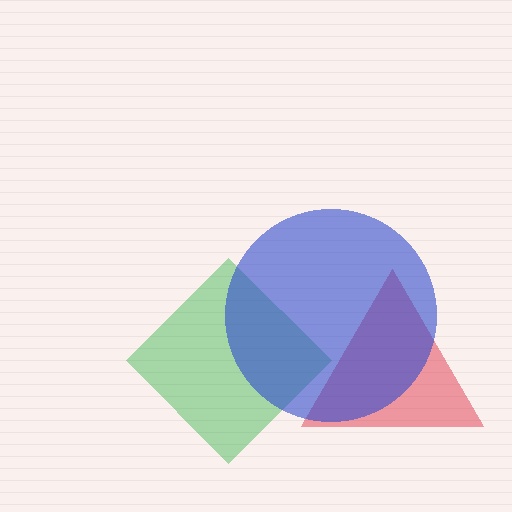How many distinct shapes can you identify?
There are 3 distinct shapes: a green diamond, a red triangle, a blue circle.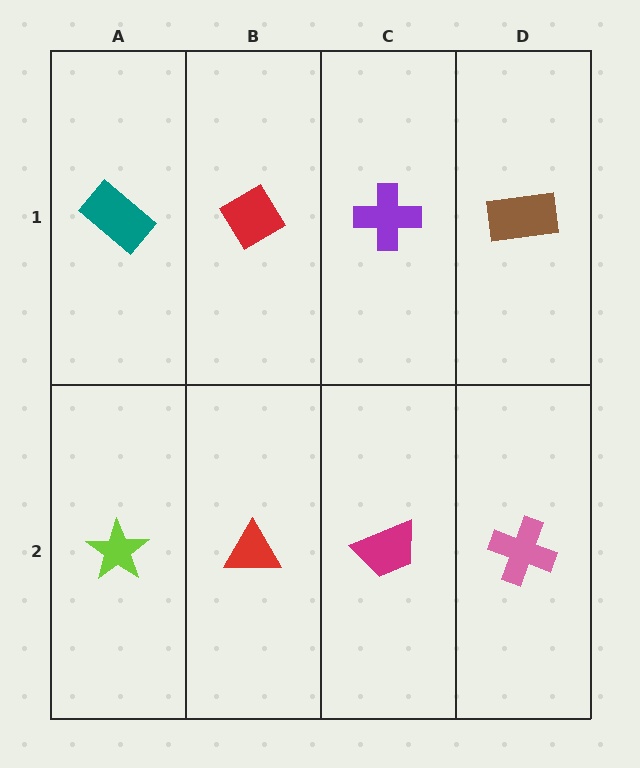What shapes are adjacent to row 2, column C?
A purple cross (row 1, column C), a red triangle (row 2, column B), a pink cross (row 2, column D).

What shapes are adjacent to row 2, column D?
A brown rectangle (row 1, column D), a magenta trapezoid (row 2, column C).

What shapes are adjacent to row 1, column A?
A lime star (row 2, column A), a red diamond (row 1, column B).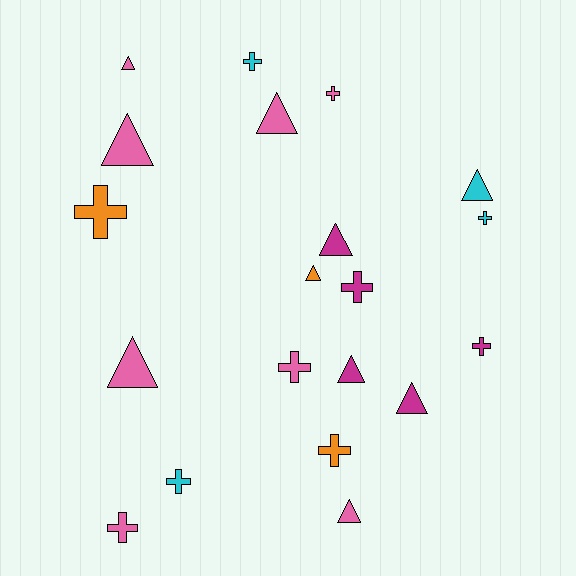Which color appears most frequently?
Pink, with 8 objects.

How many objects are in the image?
There are 20 objects.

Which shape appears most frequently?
Triangle, with 10 objects.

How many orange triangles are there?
There is 1 orange triangle.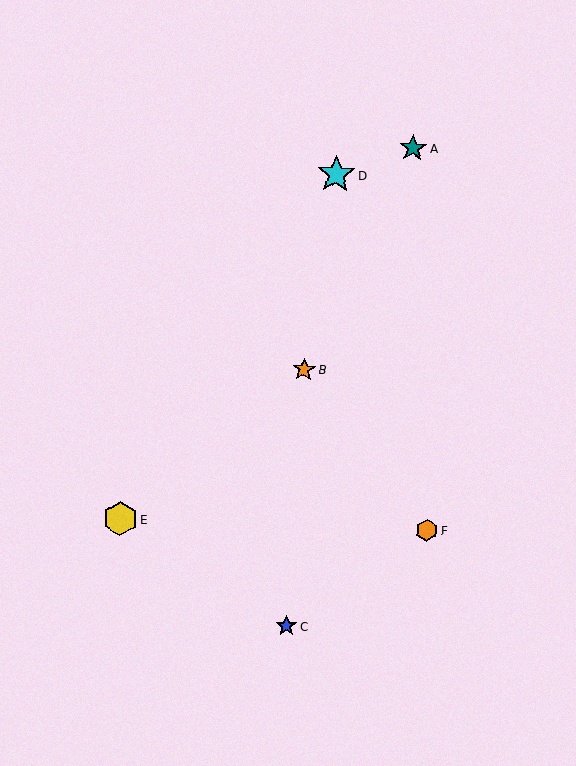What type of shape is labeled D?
Shape D is a cyan star.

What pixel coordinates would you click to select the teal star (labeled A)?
Click at (413, 148) to select the teal star A.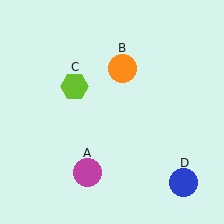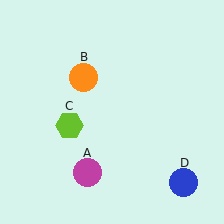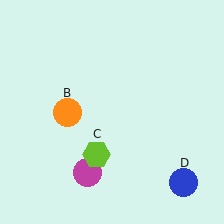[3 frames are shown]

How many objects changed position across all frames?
2 objects changed position: orange circle (object B), lime hexagon (object C).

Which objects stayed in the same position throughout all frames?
Magenta circle (object A) and blue circle (object D) remained stationary.